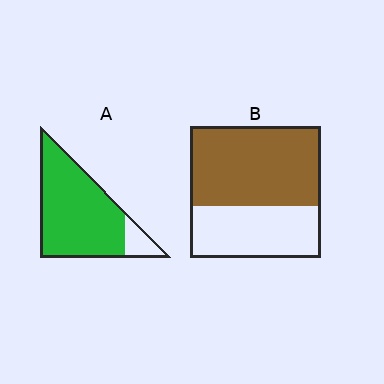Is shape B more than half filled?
Yes.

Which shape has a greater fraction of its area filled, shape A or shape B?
Shape A.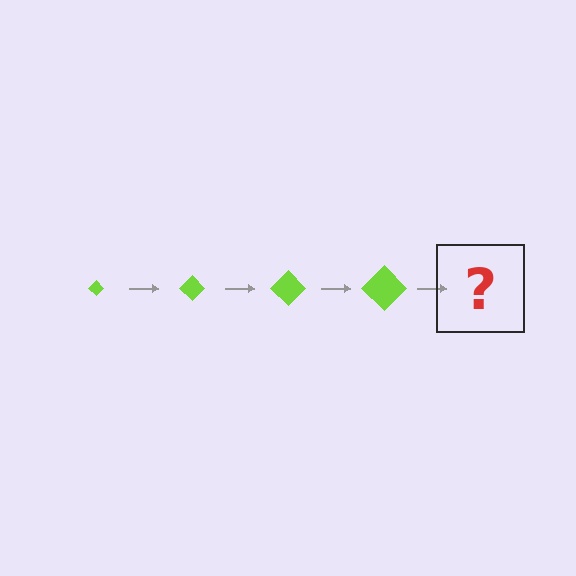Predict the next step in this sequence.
The next step is a lime diamond, larger than the previous one.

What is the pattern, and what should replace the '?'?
The pattern is that the diamond gets progressively larger each step. The '?' should be a lime diamond, larger than the previous one.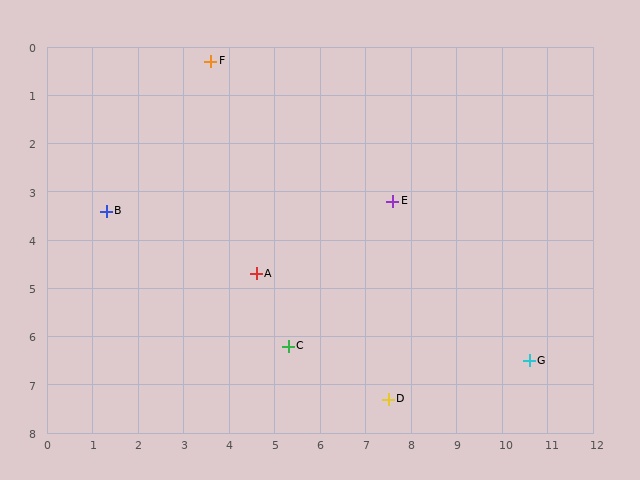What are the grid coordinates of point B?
Point B is at approximately (1.3, 3.4).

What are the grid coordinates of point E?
Point E is at approximately (7.6, 3.2).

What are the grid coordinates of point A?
Point A is at approximately (4.6, 4.7).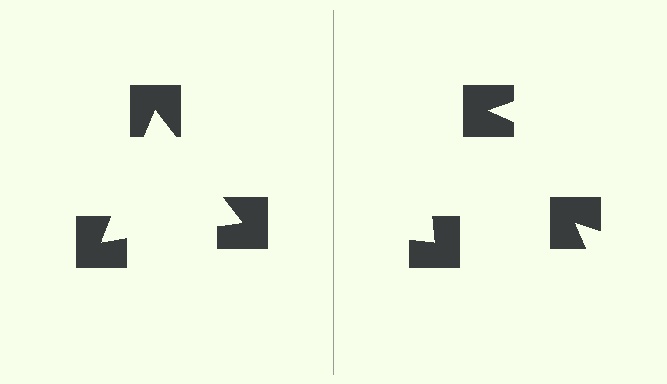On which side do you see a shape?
An illusory triangle appears on the left side. On the right side the wedge cuts are rotated, so no coherent shape forms.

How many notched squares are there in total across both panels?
6 — 3 on each side.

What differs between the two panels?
The notched squares are positioned identically on both sides; only the wedge orientations differ. On the left they align to a triangle; on the right they are misaligned.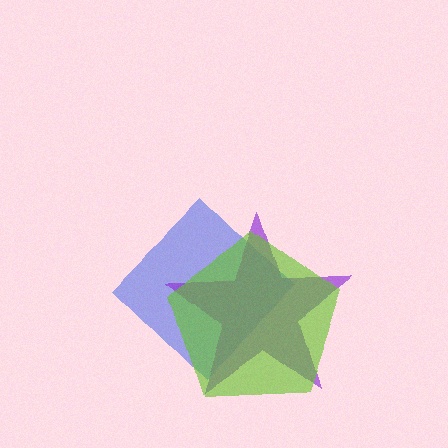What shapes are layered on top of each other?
The layered shapes are: a blue diamond, a purple star, a lime pentagon.